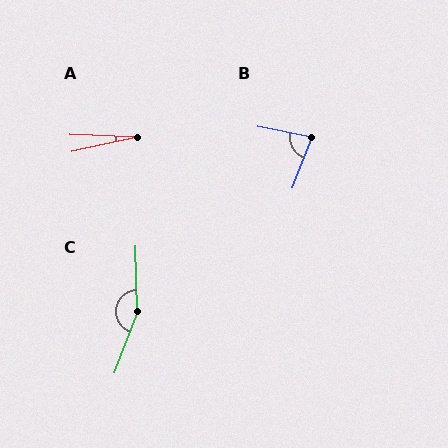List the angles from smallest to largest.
A (15°), B (80°), C (158°).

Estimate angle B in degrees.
Approximately 80 degrees.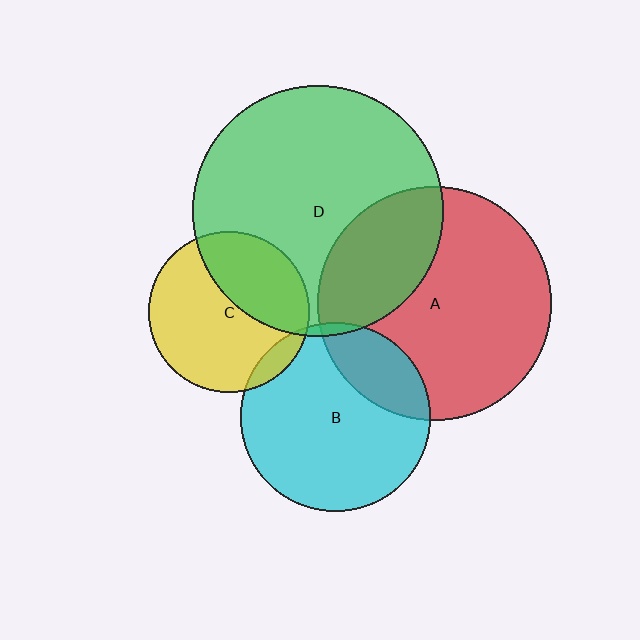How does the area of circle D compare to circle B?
Approximately 1.8 times.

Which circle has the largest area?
Circle D (green).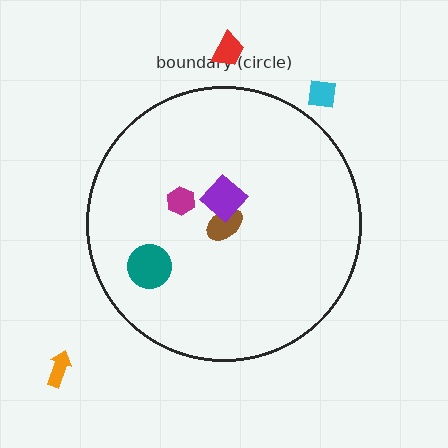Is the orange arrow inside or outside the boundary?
Outside.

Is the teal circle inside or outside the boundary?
Inside.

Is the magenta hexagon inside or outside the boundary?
Inside.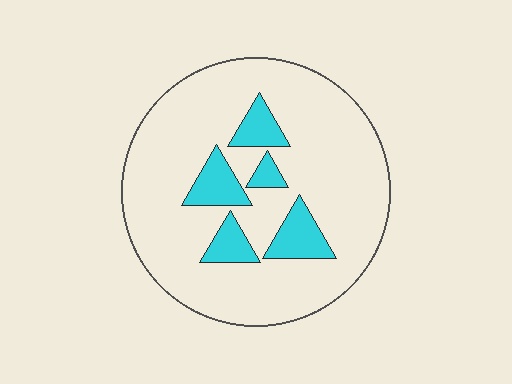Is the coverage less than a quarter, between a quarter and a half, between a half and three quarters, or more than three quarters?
Less than a quarter.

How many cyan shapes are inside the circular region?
5.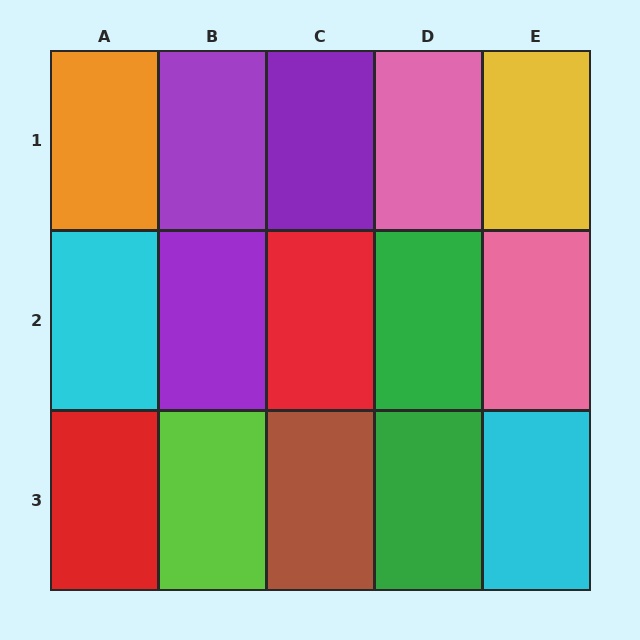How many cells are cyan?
2 cells are cyan.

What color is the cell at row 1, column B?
Purple.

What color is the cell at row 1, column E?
Yellow.